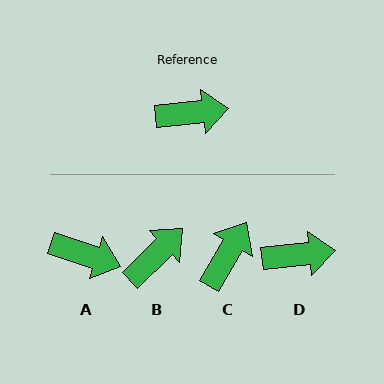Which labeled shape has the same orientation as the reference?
D.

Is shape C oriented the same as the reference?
No, it is off by about 54 degrees.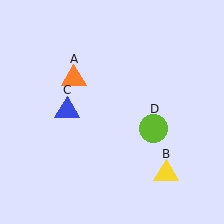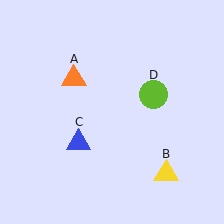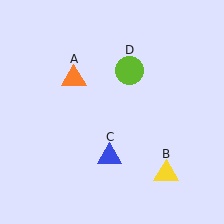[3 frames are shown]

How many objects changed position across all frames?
2 objects changed position: blue triangle (object C), lime circle (object D).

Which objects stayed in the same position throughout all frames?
Orange triangle (object A) and yellow triangle (object B) remained stationary.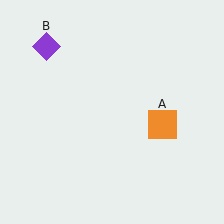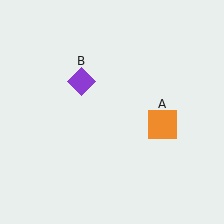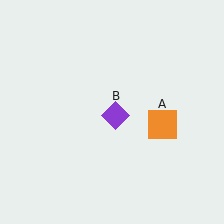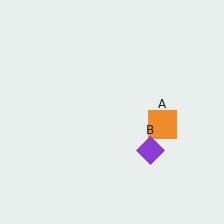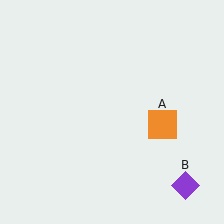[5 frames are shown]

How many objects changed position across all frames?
1 object changed position: purple diamond (object B).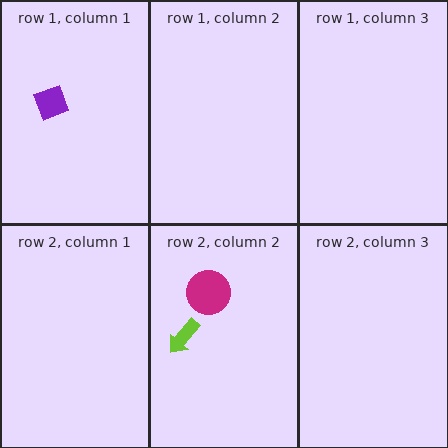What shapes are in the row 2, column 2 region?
The lime arrow, the magenta circle.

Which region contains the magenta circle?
The row 2, column 2 region.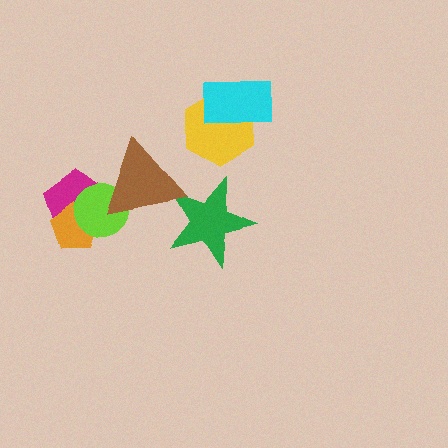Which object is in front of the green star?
The brown triangle is in front of the green star.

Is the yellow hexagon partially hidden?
Yes, it is partially covered by another shape.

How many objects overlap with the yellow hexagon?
1 object overlaps with the yellow hexagon.